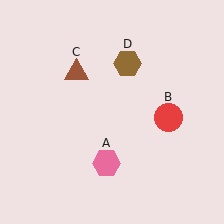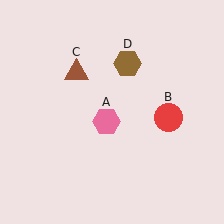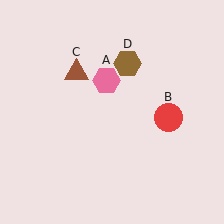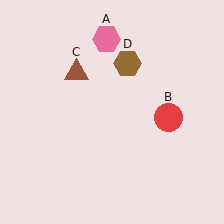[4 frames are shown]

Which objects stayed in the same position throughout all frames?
Red circle (object B) and brown triangle (object C) and brown hexagon (object D) remained stationary.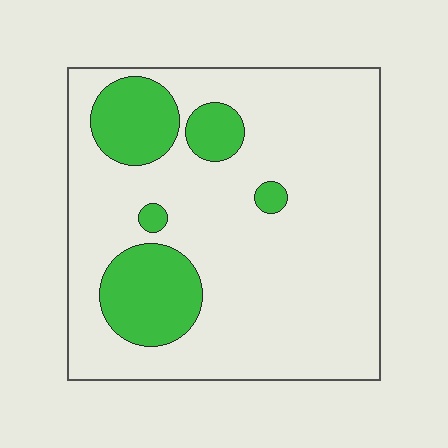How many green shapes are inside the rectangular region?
5.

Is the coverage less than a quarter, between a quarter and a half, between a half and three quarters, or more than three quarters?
Less than a quarter.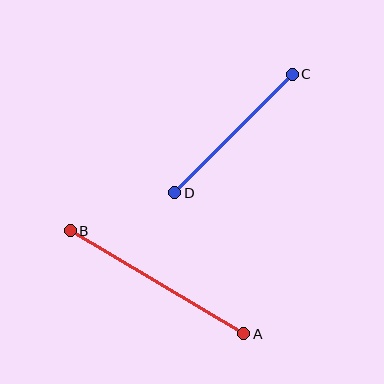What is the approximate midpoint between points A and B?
The midpoint is at approximately (157, 282) pixels.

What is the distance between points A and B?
The distance is approximately 202 pixels.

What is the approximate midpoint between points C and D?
The midpoint is at approximately (234, 134) pixels.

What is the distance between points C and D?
The distance is approximately 167 pixels.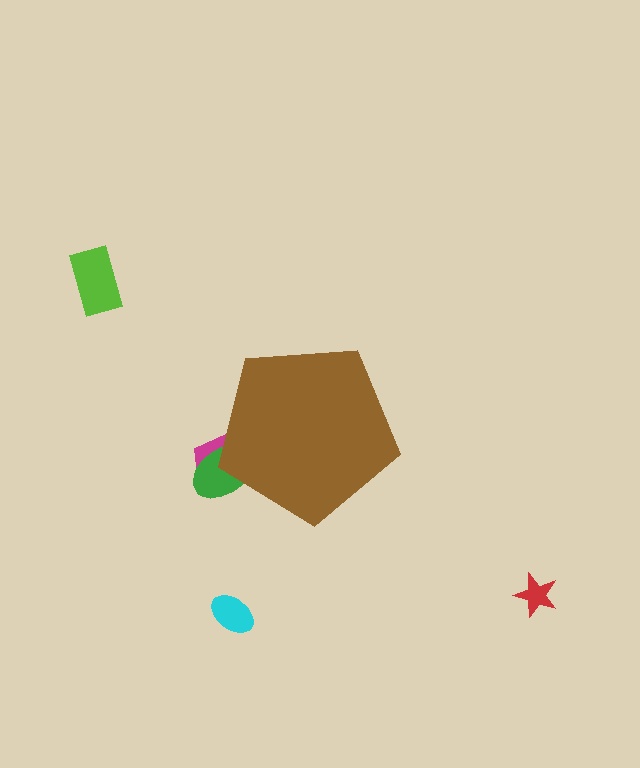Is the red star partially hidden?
No, the red star is fully visible.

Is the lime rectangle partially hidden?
No, the lime rectangle is fully visible.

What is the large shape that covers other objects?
A brown pentagon.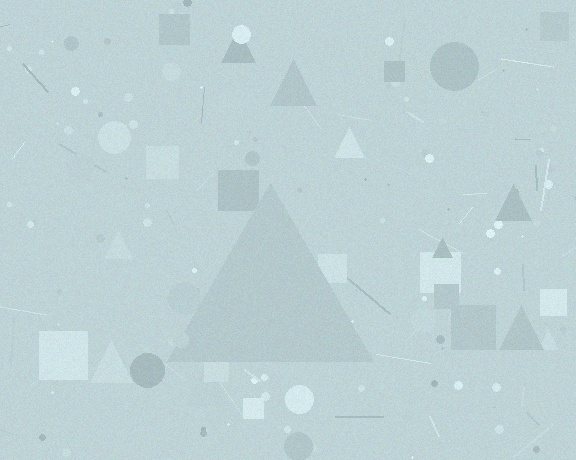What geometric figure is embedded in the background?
A triangle is embedded in the background.